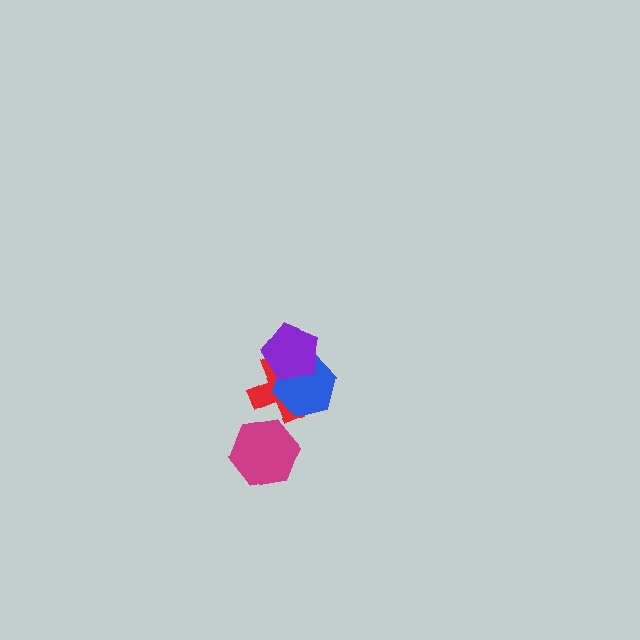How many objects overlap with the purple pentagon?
2 objects overlap with the purple pentagon.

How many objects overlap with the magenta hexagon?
0 objects overlap with the magenta hexagon.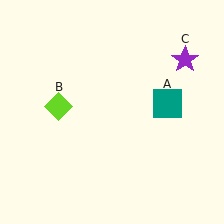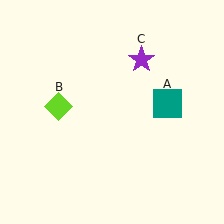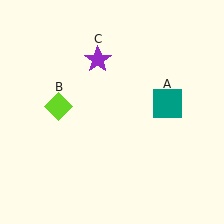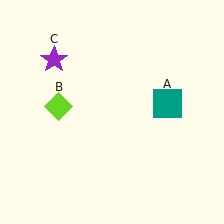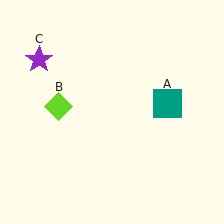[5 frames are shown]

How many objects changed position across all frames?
1 object changed position: purple star (object C).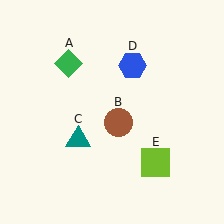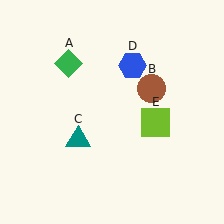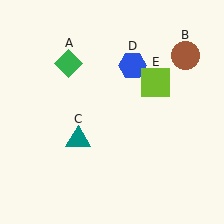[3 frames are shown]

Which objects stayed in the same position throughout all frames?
Green diamond (object A) and teal triangle (object C) and blue hexagon (object D) remained stationary.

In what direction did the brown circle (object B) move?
The brown circle (object B) moved up and to the right.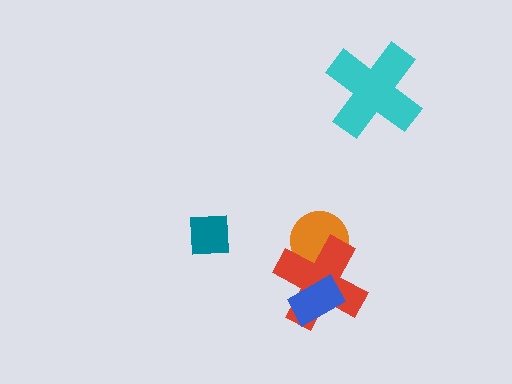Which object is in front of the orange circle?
The red cross is in front of the orange circle.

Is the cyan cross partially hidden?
No, no other shape covers it.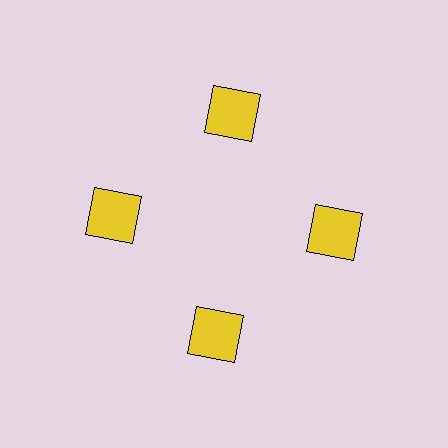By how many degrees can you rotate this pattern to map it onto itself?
The pattern maps onto itself every 90 degrees of rotation.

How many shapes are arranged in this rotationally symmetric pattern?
There are 4 shapes, arranged in 4 groups of 1.